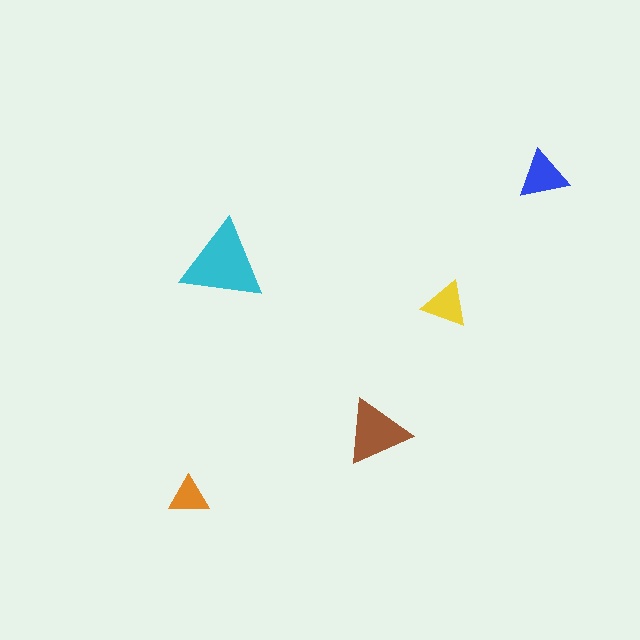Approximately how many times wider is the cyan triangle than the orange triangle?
About 2 times wider.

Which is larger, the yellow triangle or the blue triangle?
The blue one.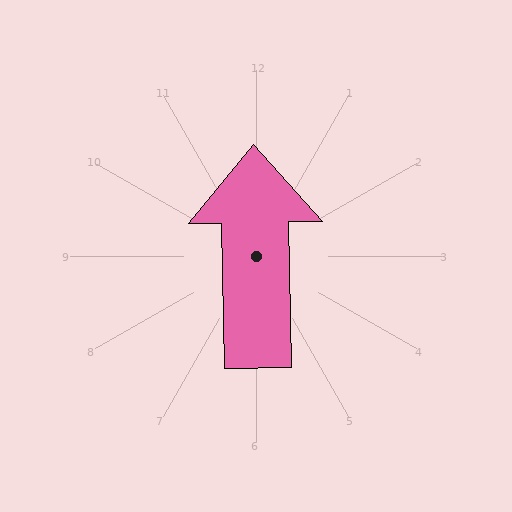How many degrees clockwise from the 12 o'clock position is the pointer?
Approximately 359 degrees.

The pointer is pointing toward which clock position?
Roughly 12 o'clock.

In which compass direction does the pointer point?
North.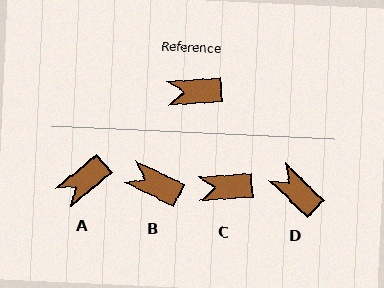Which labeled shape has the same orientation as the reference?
C.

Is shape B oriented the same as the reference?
No, it is off by about 30 degrees.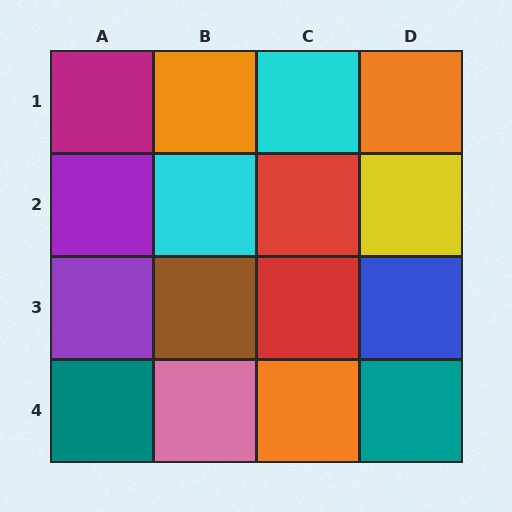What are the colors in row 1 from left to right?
Magenta, orange, cyan, orange.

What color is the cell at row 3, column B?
Brown.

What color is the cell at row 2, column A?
Purple.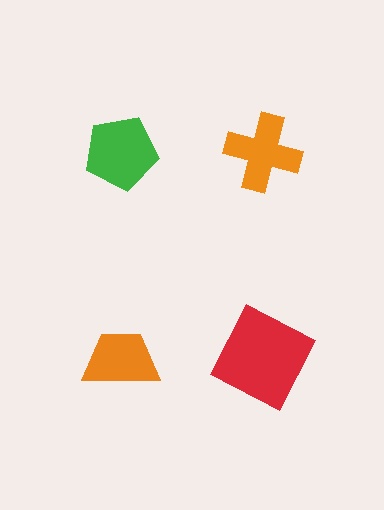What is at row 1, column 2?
An orange cross.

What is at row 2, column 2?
A red square.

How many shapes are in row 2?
2 shapes.